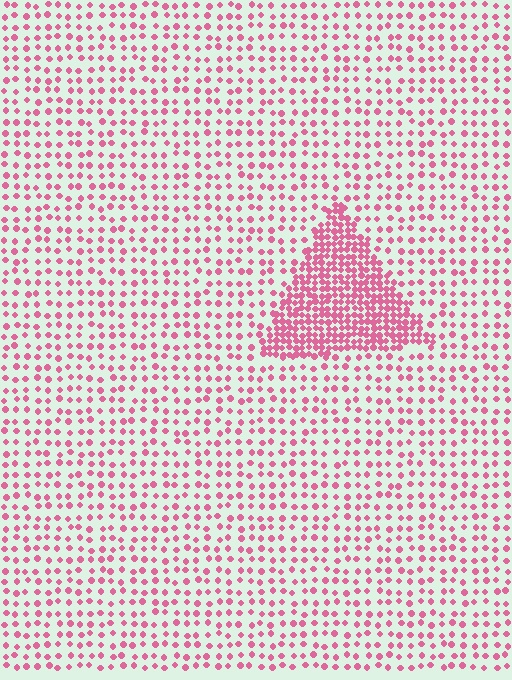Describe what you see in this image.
The image contains small pink elements arranged at two different densities. A triangle-shaped region is visible where the elements are more densely packed than the surrounding area.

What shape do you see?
I see a triangle.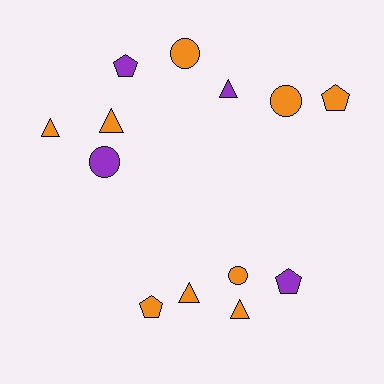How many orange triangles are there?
There are 4 orange triangles.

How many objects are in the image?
There are 13 objects.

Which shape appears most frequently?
Triangle, with 5 objects.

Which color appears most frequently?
Orange, with 9 objects.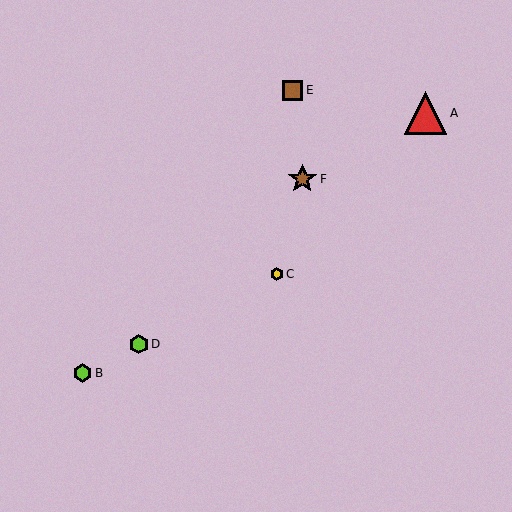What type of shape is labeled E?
Shape E is a brown square.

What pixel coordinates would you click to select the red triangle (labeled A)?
Click at (425, 113) to select the red triangle A.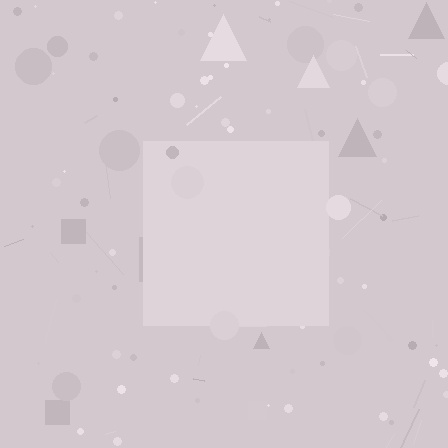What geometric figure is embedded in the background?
A square is embedded in the background.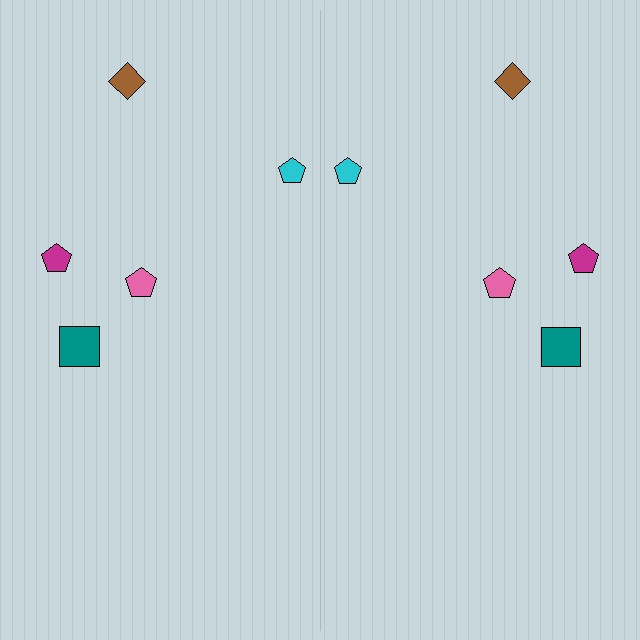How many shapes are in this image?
There are 10 shapes in this image.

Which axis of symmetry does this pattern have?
The pattern has a vertical axis of symmetry running through the center of the image.